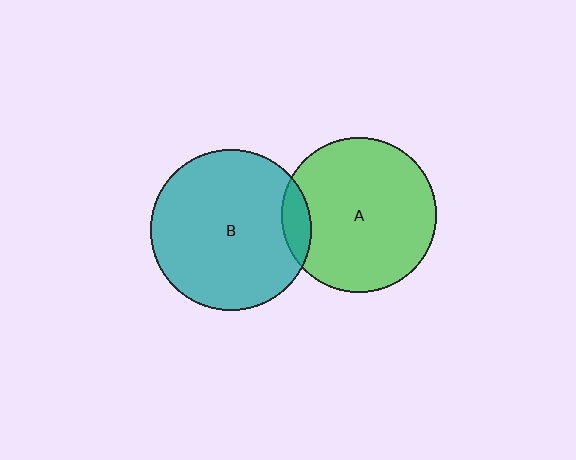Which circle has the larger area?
Circle B (teal).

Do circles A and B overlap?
Yes.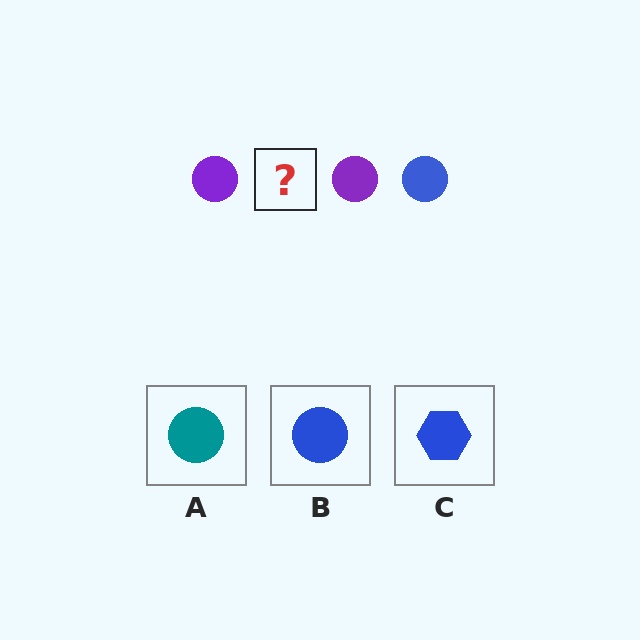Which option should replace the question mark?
Option B.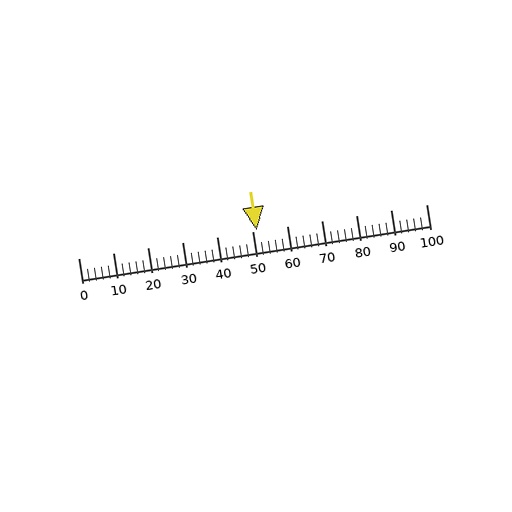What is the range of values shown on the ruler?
The ruler shows values from 0 to 100.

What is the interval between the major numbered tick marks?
The major tick marks are spaced 10 units apart.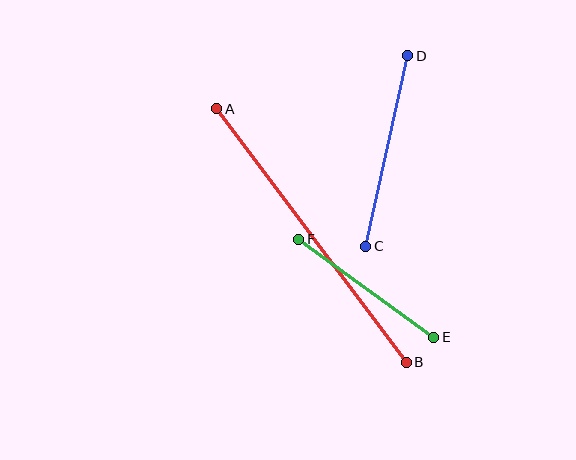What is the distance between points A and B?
The distance is approximately 317 pixels.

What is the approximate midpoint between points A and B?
The midpoint is at approximately (311, 236) pixels.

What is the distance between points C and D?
The distance is approximately 195 pixels.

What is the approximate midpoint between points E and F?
The midpoint is at approximately (366, 288) pixels.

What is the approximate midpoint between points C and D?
The midpoint is at approximately (387, 151) pixels.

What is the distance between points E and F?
The distance is approximately 167 pixels.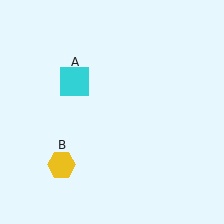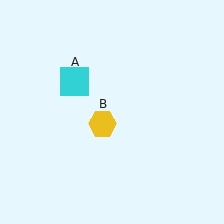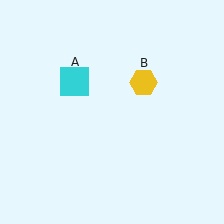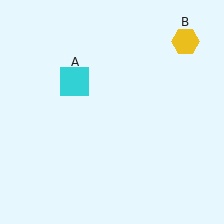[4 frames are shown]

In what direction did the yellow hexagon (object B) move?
The yellow hexagon (object B) moved up and to the right.